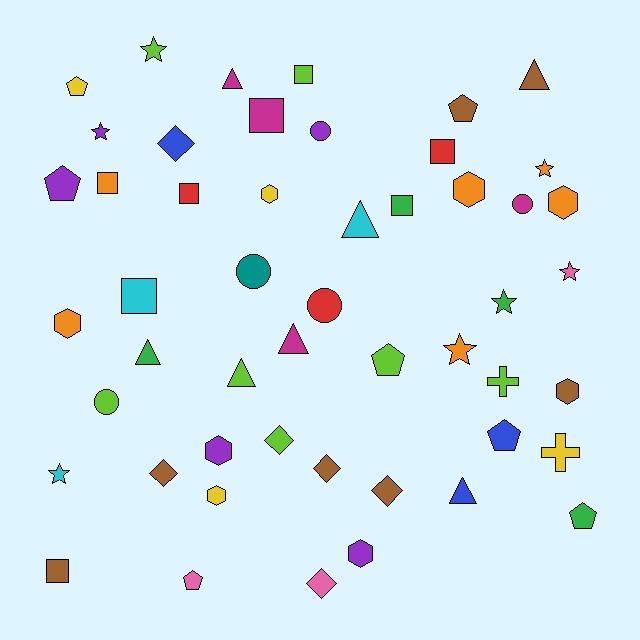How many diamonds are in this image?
There are 6 diamonds.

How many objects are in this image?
There are 50 objects.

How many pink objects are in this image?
There are 3 pink objects.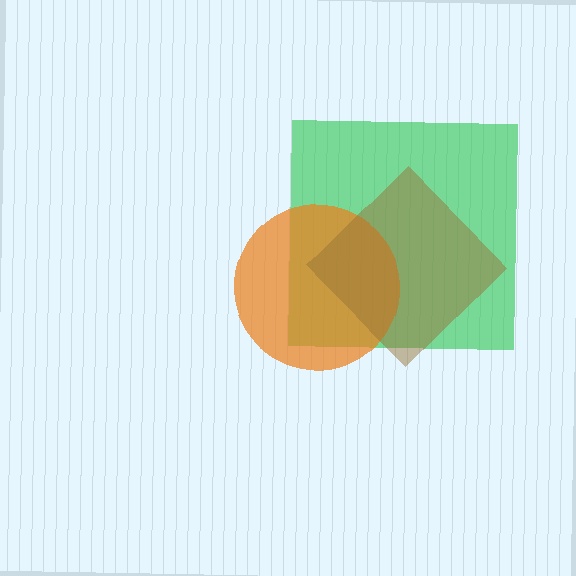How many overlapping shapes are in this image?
There are 3 overlapping shapes in the image.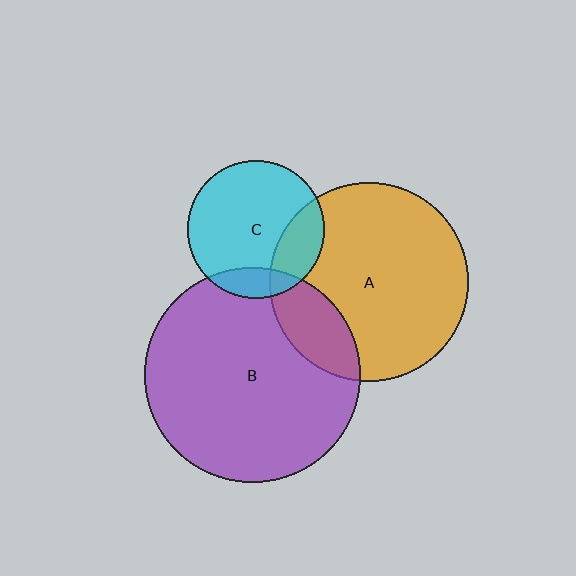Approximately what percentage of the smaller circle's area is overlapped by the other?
Approximately 15%.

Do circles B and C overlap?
Yes.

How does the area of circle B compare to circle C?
Approximately 2.5 times.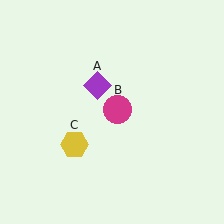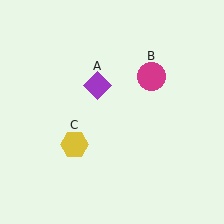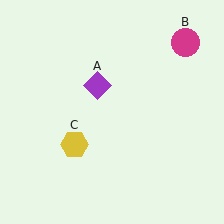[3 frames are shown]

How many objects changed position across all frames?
1 object changed position: magenta circle (object B).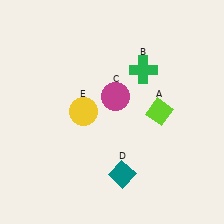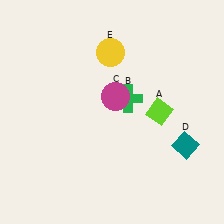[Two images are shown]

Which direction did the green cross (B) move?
The green cross (B) moved down.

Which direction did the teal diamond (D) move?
The teal diamond (D) moved right.